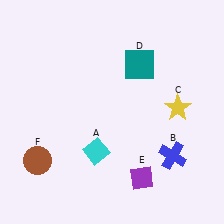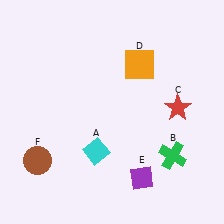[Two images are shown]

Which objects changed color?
B changed from blue to green. C changed from yellow to red. D changed from teal to orange.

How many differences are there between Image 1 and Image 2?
There are 3 differences between the two images.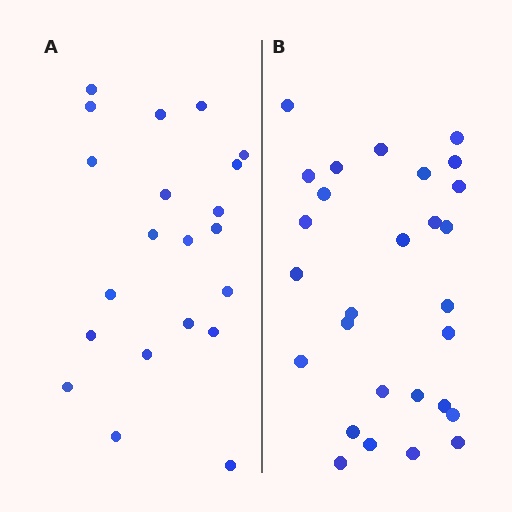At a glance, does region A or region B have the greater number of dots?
Region B (the right region) has more dots.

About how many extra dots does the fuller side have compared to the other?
Region B has roughly 8 or so more dots than region A.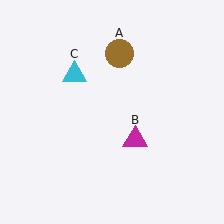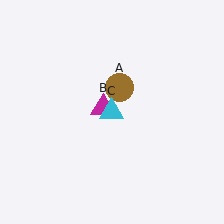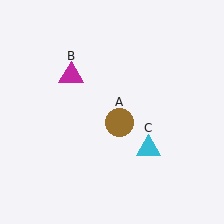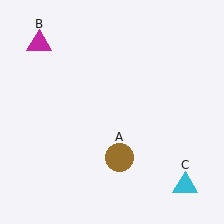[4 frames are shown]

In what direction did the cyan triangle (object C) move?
The cyan triangle (object C) moved down and to the right.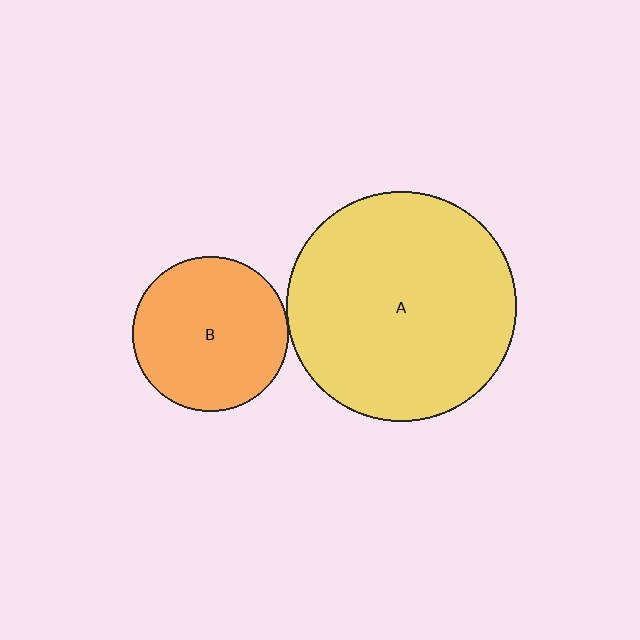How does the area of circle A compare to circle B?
Approximately 2.2 times.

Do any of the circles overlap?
No, none of the circles overlap.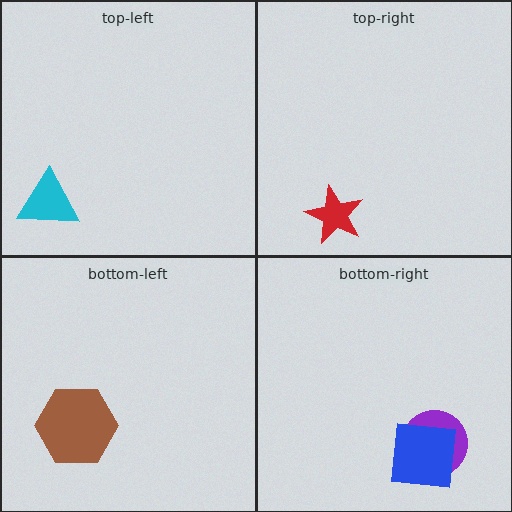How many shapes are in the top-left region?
1.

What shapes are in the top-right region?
The red star.